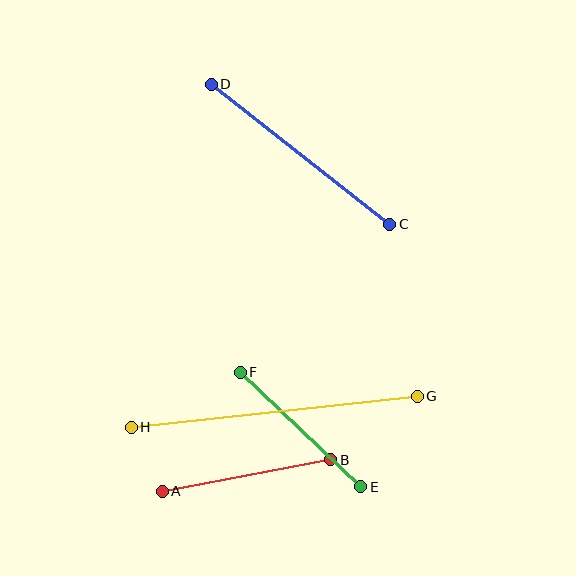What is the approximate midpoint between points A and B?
The midpoint is at approximately (247, 475) pixels.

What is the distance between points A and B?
The distance is approximately 172 pixels.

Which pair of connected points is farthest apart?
Points G and H are farthest apart.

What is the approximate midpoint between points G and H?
The midpoint is at approximately (274, 412) pixels.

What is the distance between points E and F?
The distance is approximately 167 pixels.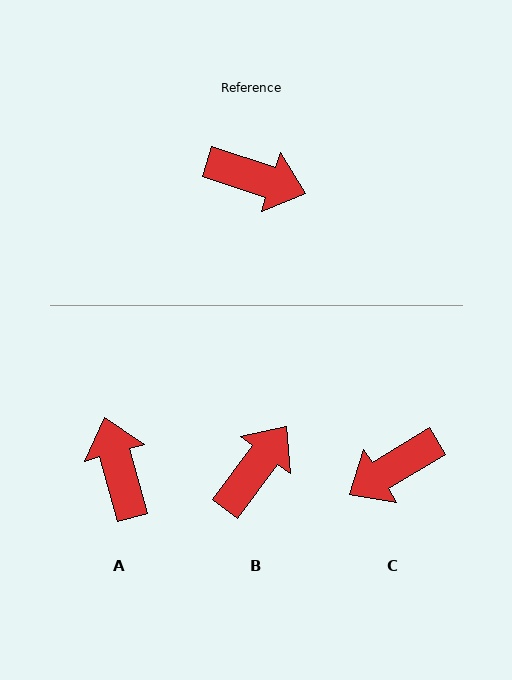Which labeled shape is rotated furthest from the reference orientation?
C, about 131 degrees away.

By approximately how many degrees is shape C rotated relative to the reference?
Approximately 131 degrees clockwise.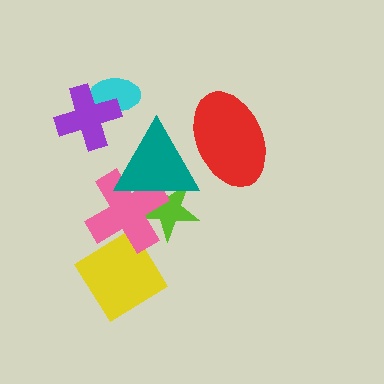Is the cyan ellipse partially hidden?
Yes, it is partially covered by another shape.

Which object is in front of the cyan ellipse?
The purple cross is in front of the cyan ellipse.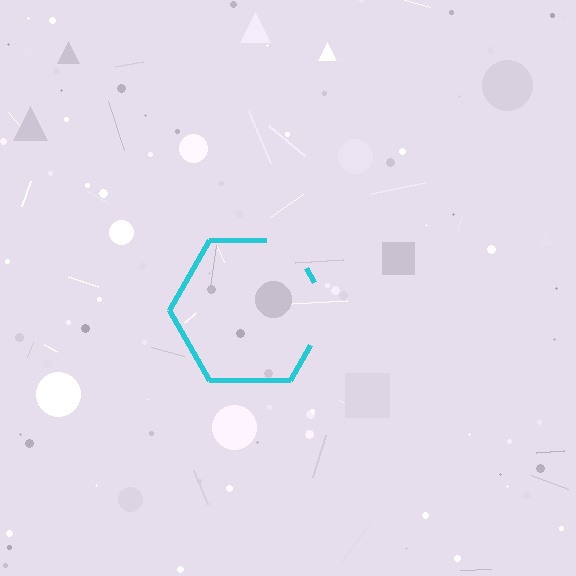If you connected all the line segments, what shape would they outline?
They would outline a hexagon.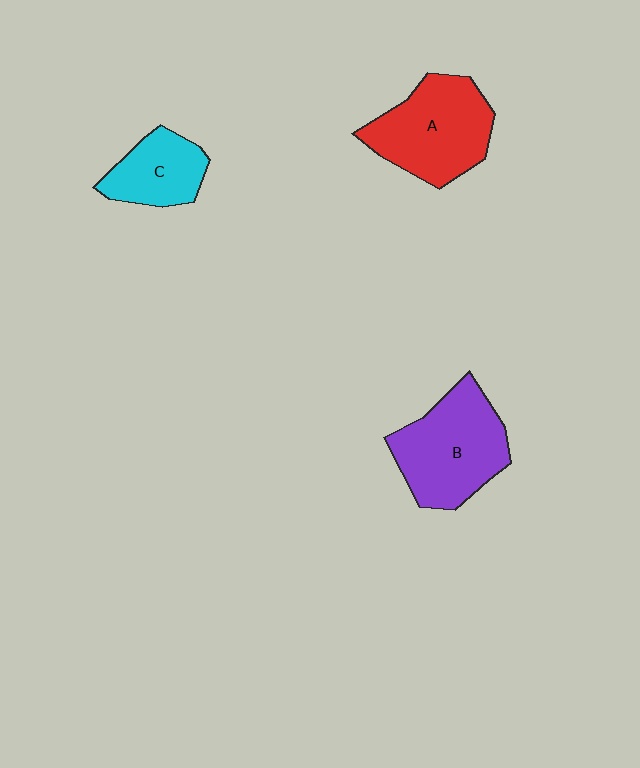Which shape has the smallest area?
Shape C (cyan).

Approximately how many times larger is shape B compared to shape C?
Approximately 1.7 times.